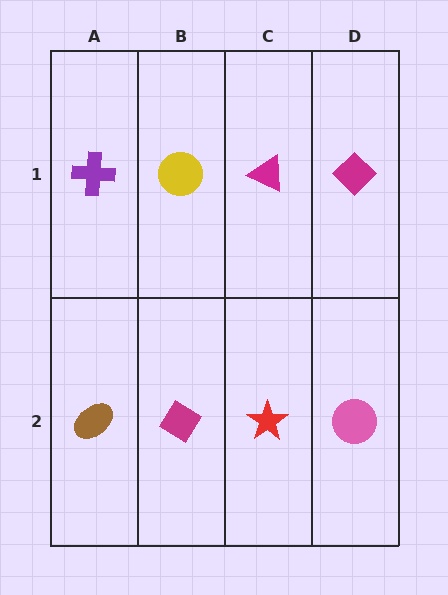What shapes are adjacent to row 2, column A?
A purple cross (row 1, column A), a magenta diamond (row 2, column B).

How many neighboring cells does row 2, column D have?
2.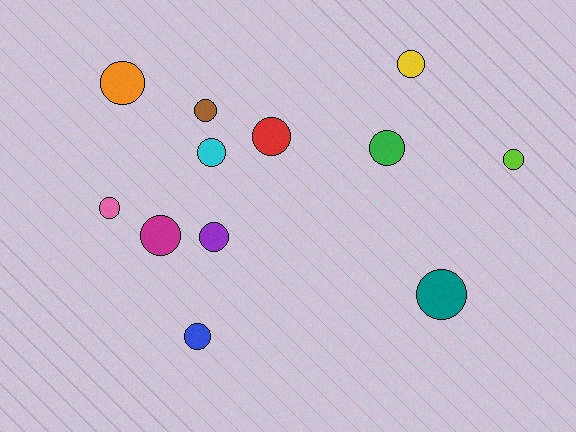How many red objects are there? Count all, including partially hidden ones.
There is 1 red object.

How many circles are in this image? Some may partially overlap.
There are 12 circles.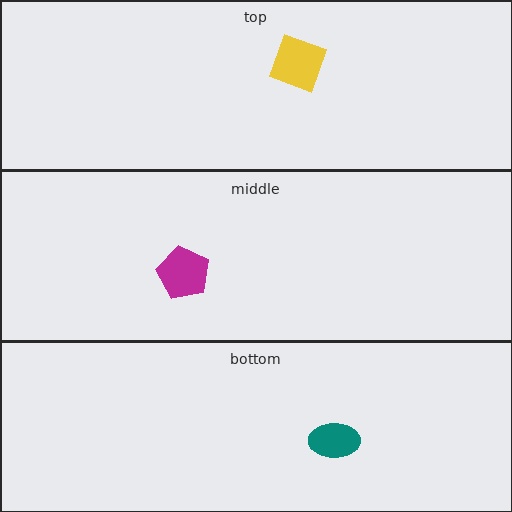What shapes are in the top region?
The yellow square.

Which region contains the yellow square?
The top region.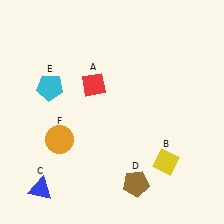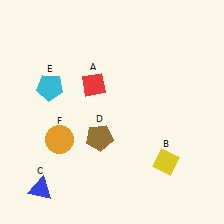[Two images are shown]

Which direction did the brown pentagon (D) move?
The brown pentagon (D) moved up.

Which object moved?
The brown pentagon (D) moved up.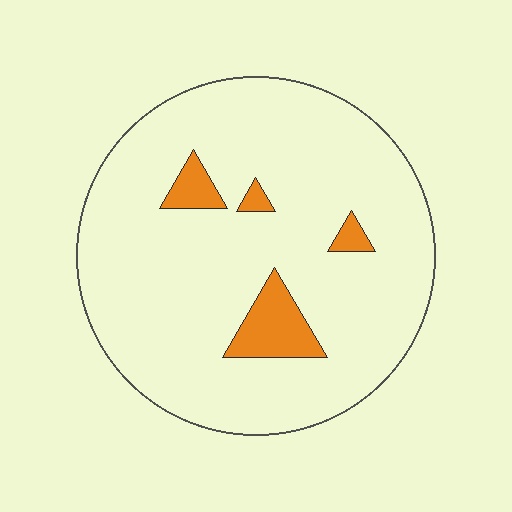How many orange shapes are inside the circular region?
4.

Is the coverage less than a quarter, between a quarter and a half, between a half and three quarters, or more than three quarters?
Less than a quarter.